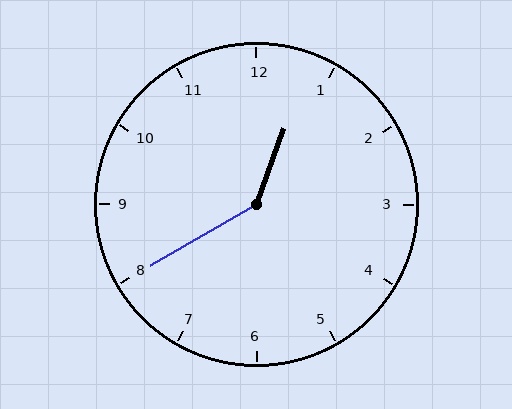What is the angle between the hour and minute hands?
Approximately 140 degrees.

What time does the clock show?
12:40.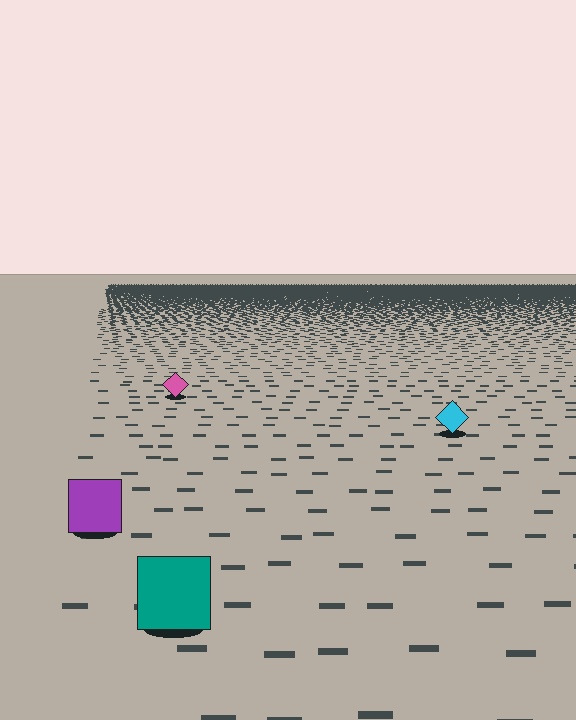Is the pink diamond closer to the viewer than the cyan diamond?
No. The cyan diamond is closer — you can tell from the texture gradient: the ground texture is coarser near it.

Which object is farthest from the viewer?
The pink diamond is farthest from the viewer. It appears smaller and the ground texture around it is denser.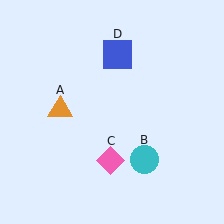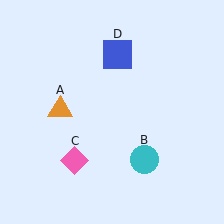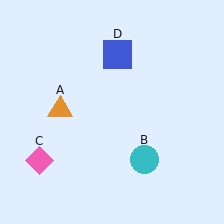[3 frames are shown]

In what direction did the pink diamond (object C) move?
The pink diamond (object C) moved left.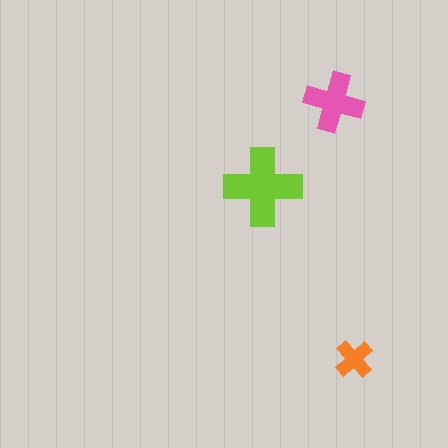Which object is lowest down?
The orange cross is bottommost.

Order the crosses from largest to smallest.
the lime one, the pink one, the orange one.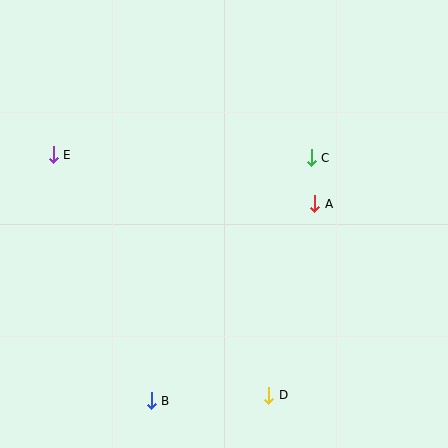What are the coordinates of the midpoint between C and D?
The midpoint between C and D is at (290, 277).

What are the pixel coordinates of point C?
Point C is at (311, 158).